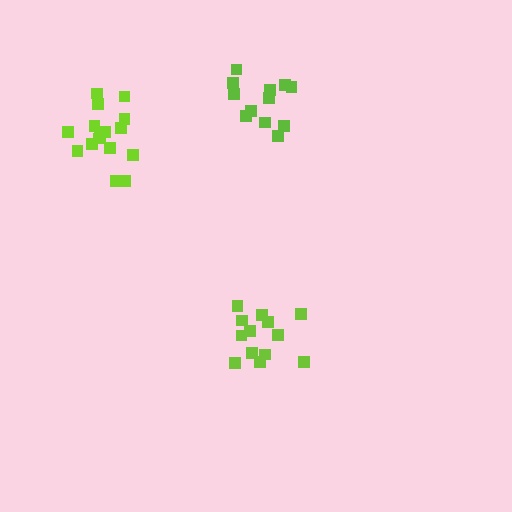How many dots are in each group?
Group 1: 13 dots, Group 2: 12 dots, Group 3: 17 dots (42 total).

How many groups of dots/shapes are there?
There are 3 groups.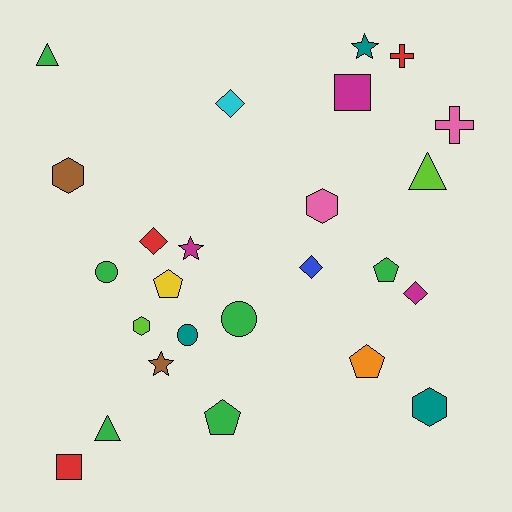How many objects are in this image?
There are 25 objects.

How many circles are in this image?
There are 3 circles.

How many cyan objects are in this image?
There is 1 cyan object.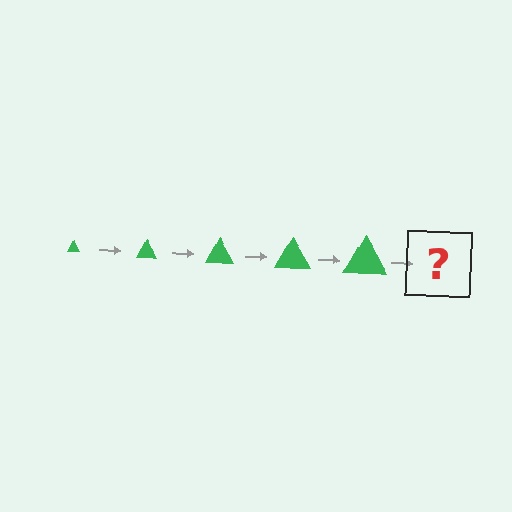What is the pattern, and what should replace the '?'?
The pattern is that the triangle gets progressively larger each step. The '?' should be a green triangle, larger than the previous one.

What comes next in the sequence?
The next element should be a green triangle, larger than the previous one.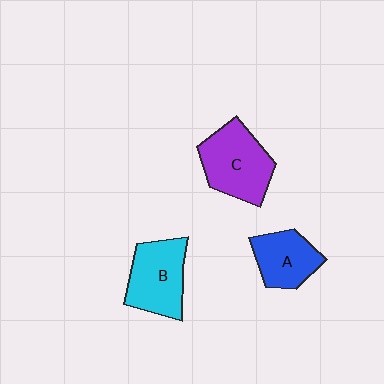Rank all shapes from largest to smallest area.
From largest to smallest: C (purple), B (cyan), A (blue).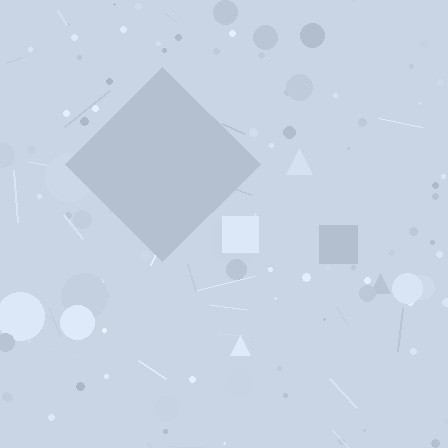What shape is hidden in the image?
A diamond is hidden in the image.